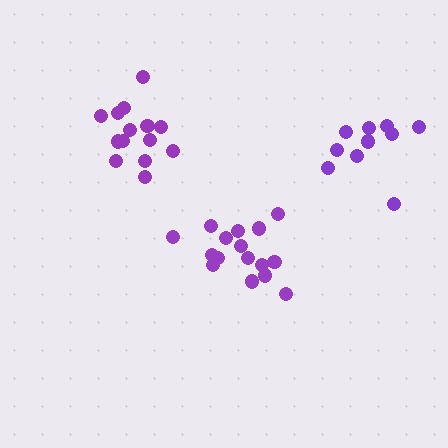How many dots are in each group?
Group 1: 16 dots, Group 2: 14 dots, Group 3: 10 dots (40 total).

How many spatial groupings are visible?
There are 3 spatial groupings.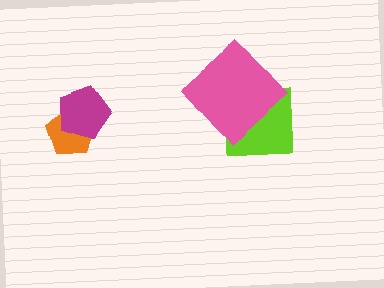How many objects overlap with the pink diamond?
1 object overlaps with the pink diamond.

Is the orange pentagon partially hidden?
Yes, it is partially covered by another shape.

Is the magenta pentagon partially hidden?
No, no other shape covers it.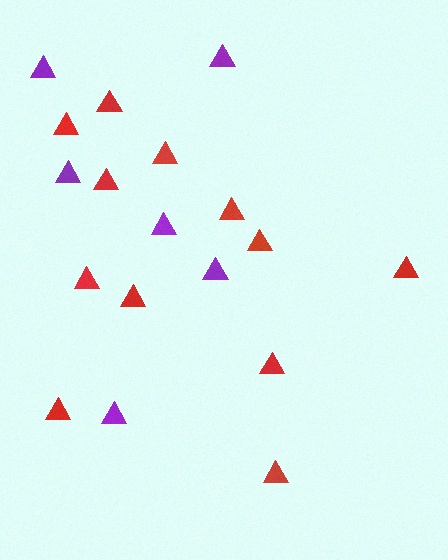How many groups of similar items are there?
There are 2 groups: one group of red triangles (12) and one group of purple triangles (6).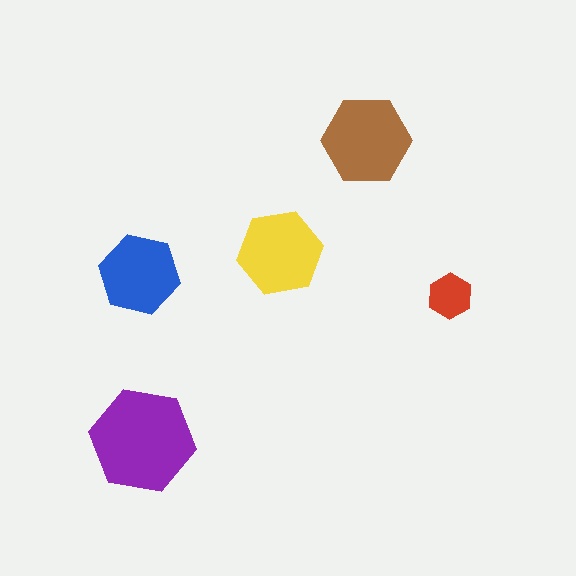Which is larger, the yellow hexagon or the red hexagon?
The yellow one.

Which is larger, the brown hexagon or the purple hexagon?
The purple one.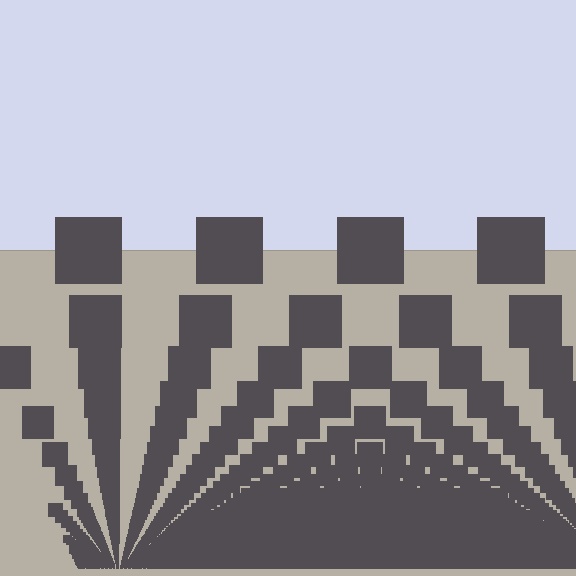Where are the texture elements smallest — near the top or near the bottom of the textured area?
Near the bottom.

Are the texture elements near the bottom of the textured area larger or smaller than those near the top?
Smaller. The gradient is inverted — elements near the bottom are smaller and denser.